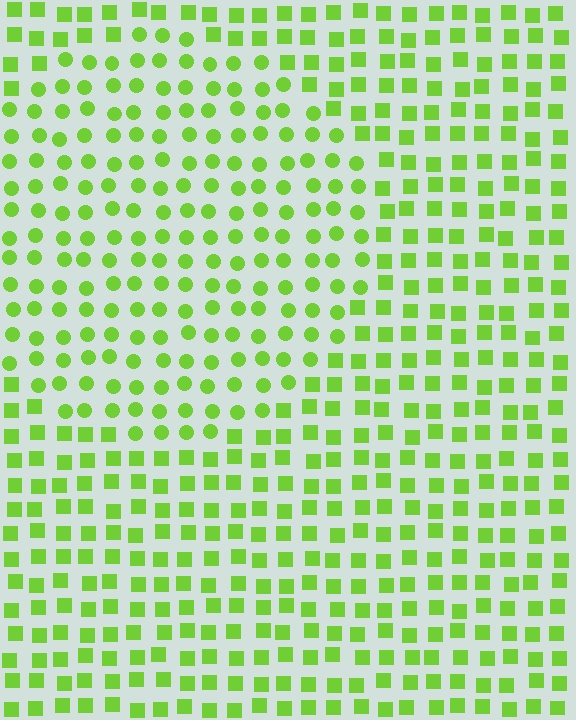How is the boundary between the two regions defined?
The boundary is defined by a change in element shape: circles inside vs. squares outside. All elements share the same color and spacing.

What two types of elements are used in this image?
The image uses circles inside the circle region and squares outside it.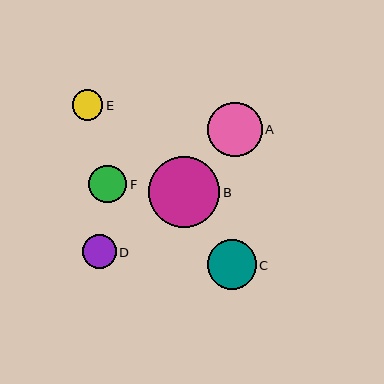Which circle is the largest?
Circle B is the largest with a size of approximately 71 pixels.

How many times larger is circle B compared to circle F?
Circle B is approximately 1.9 times the size of circle F.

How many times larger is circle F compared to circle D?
Circle F is approximately 1.1 times the size of circle D.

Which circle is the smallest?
Circle E is the smallest with a size of approximately 31 pixels.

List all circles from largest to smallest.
From largest to smallest: B, A, C, F, D, E.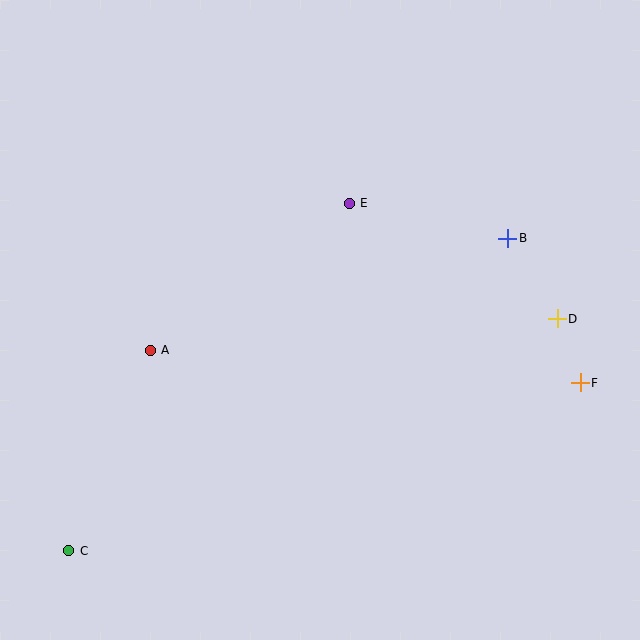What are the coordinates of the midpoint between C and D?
The midpoint between C and D is at (313, 435).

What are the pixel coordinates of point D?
Point D is at (557, 319).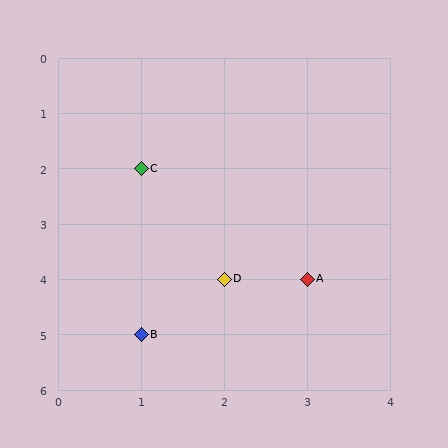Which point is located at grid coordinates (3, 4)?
Point A is at (3, 4).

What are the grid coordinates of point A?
Point A is at grid coordinates (3, 4).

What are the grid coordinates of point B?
Point B is at grid coordinates (1, 5).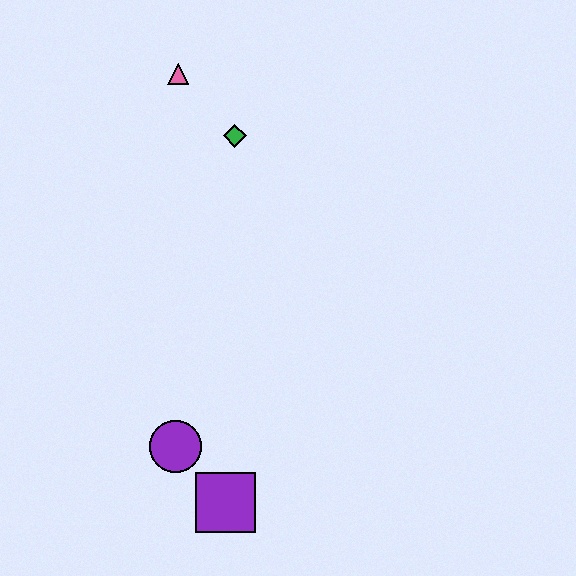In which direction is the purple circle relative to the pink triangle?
The purple circle is below the pink triangle.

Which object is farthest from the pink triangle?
The purple square is farthest from the pink triangle.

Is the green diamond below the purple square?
No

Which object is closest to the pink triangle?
The green diamond is closest to the pink triangle.